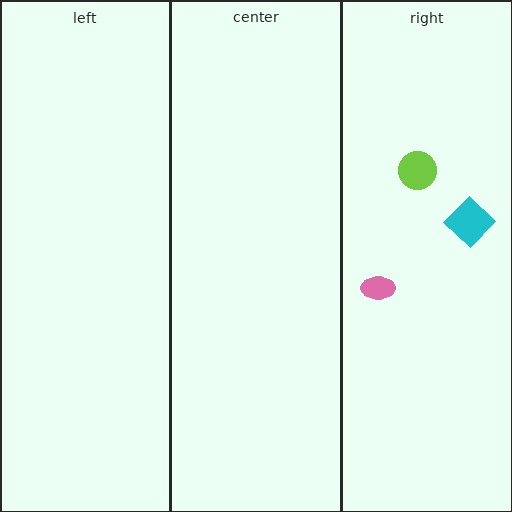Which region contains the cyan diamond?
The right region.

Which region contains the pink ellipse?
The right region.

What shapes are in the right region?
The lime circle, the cyan diamond, the pink ellipse.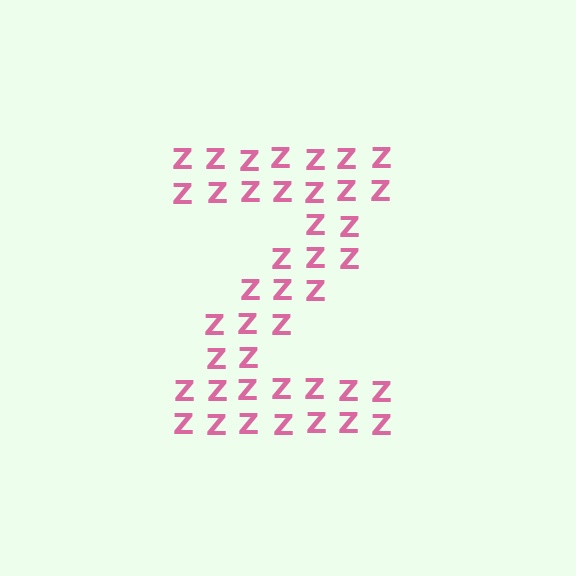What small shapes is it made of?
It is made of small letter Z's.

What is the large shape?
The large shape is the letter Z.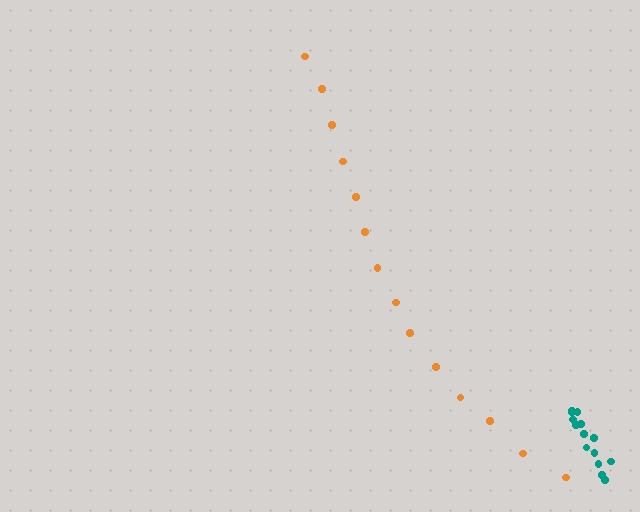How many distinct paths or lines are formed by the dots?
There are 2 distinct paths.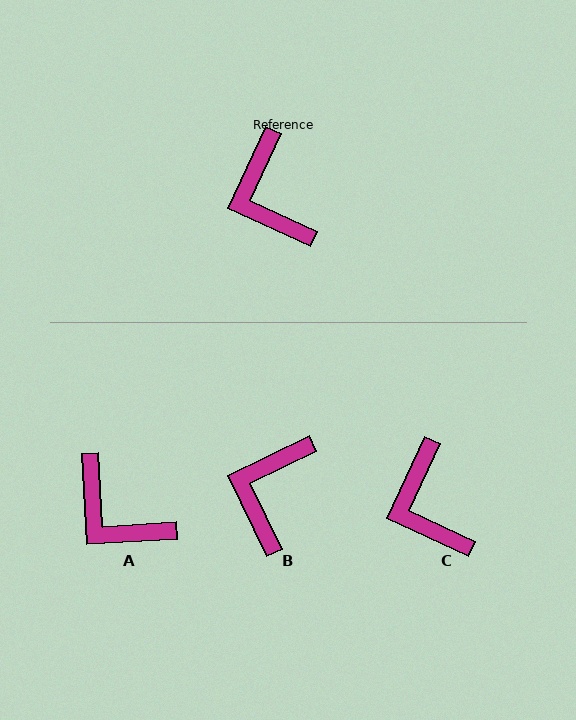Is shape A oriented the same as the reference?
No, it is off by about 28 degrees.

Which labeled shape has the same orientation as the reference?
C.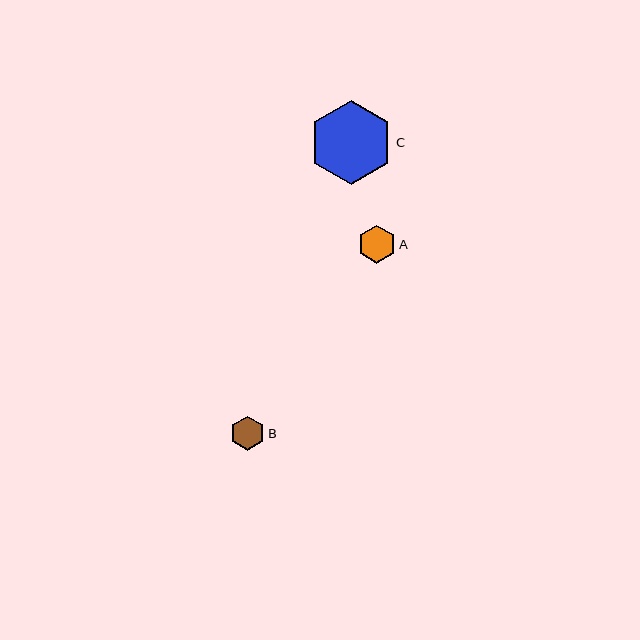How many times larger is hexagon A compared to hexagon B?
Hexagon A is approximately 1.1 times the size of hexagon B.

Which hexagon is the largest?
Hexagon C is the largest with a size of approximately 84 pixels.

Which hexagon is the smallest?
Hexagon B is the smallest with a size of approximately 34 pixels.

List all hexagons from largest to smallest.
From largest to smallest: C, A, B.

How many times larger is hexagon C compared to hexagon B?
Hexagon C is approximately 2.5 times the size of hexagon B.